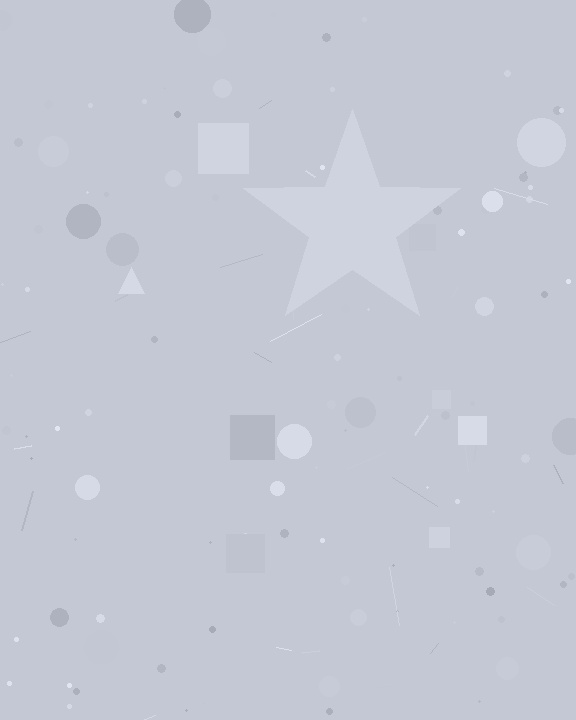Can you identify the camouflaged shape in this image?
The camouflaged shape is a star.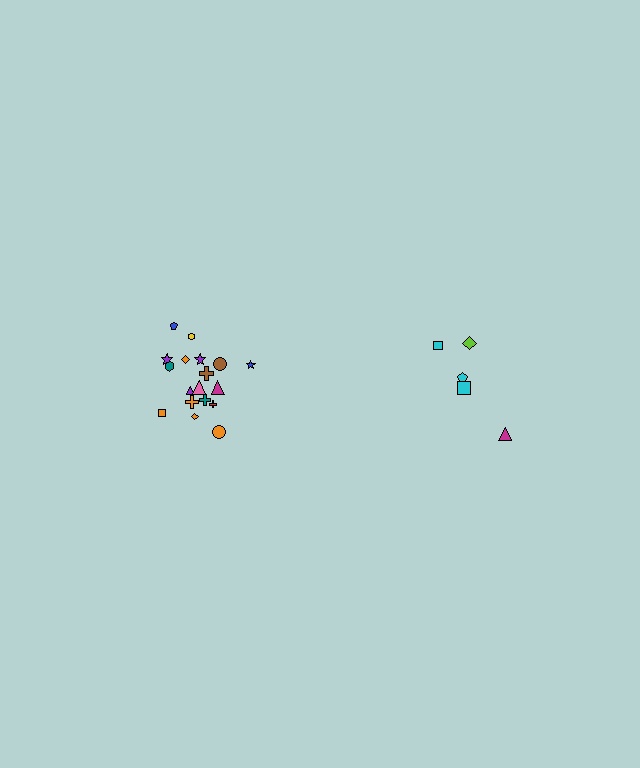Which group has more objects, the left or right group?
The left group.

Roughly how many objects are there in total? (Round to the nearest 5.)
Roughly 25 objects in total.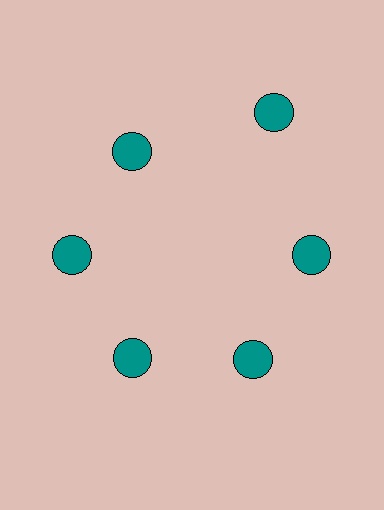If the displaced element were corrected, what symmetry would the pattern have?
It would have 6-fold rotational symmetry — the pattern would map onto itself every 60 degrees.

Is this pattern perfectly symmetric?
No. The 6 teal circles are arranged in a ring, but one element near the 1 o'clock position is pushed outward from the center, breaking the 6-fold rotational symmetry.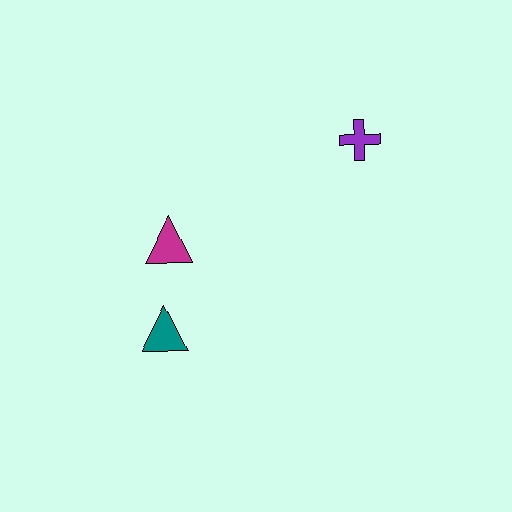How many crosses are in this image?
There is 1 cross.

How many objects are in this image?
There are 3 objects.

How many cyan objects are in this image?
There are no cyan objects.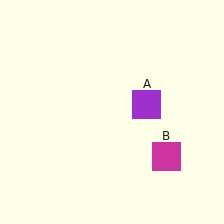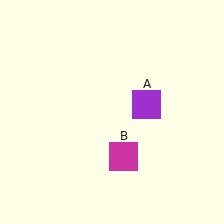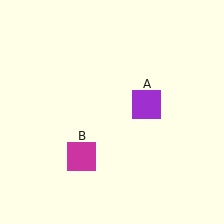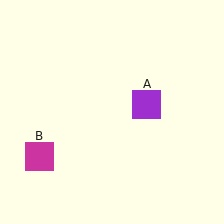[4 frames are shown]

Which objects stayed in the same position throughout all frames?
Purple square (object A) remained stationary.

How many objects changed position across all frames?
1 object changed position: magenta square (object B).